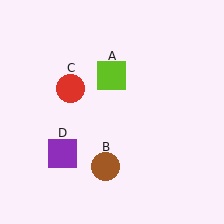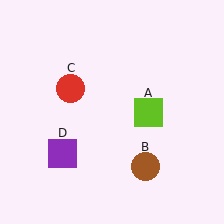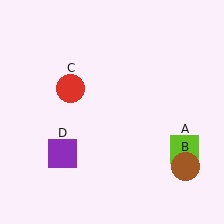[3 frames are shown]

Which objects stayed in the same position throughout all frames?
Red circle (object C) and purple square (object D) remained stationary.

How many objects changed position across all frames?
2 objects changed position: lime square (object A), brown circle (object B).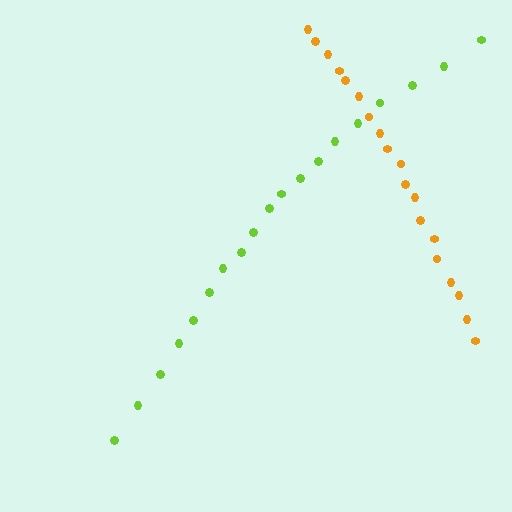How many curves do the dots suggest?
There are 2 distinct paths.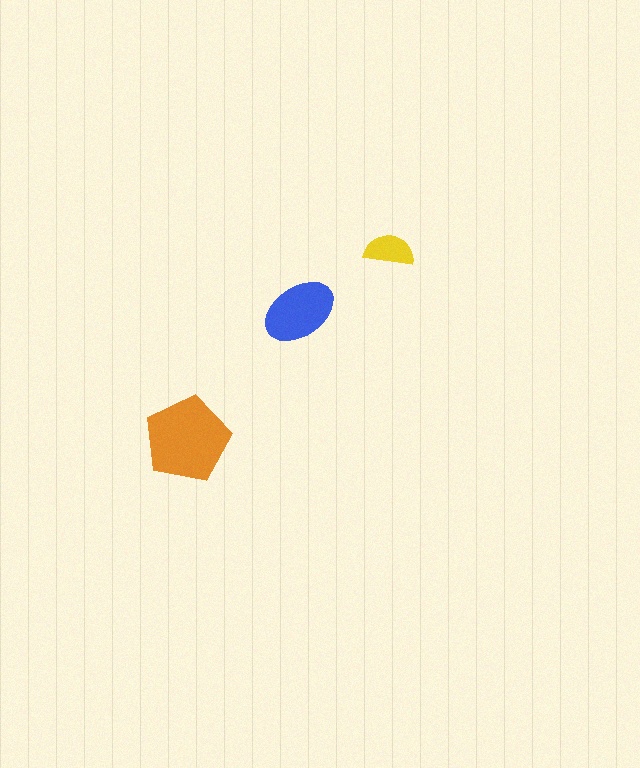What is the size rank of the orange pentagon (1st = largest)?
1st.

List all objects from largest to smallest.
The orange pentagon, the blue ellipse, the yellow semicircle.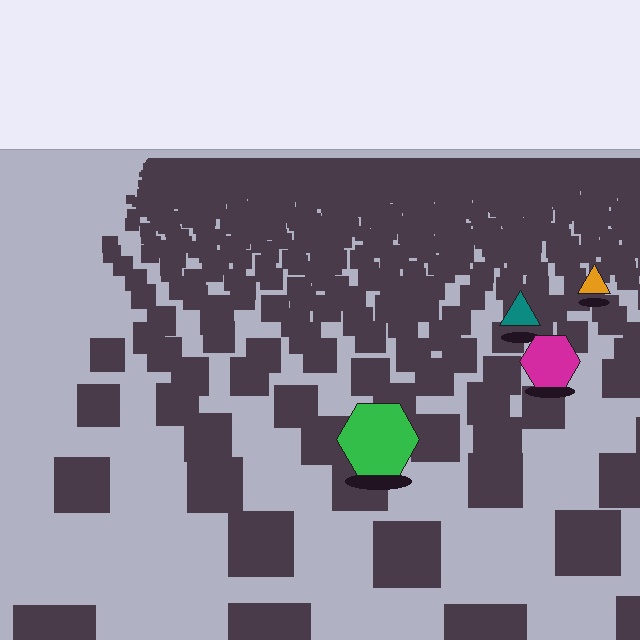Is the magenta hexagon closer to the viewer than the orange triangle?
Yes. The magenta hexagon is closer — you can tell from the texture gradient: the ground texture is coarser near it.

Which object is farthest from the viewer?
The orange triangle is farthest from the viewer. It appears smaller and the ground texture around it is denser.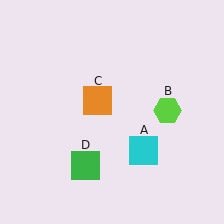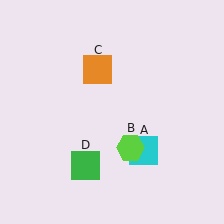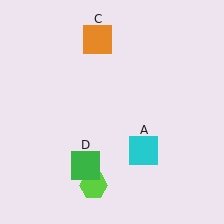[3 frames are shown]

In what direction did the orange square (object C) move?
The orange square (object C) moved up.